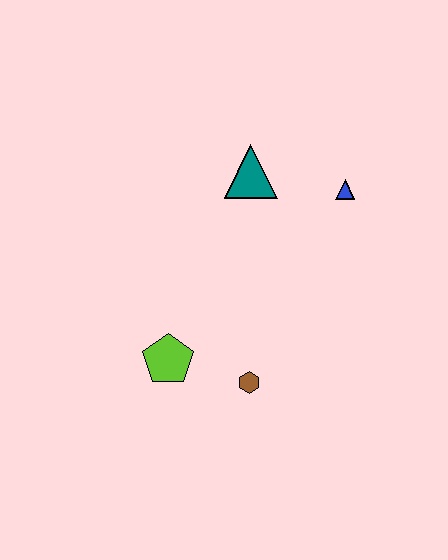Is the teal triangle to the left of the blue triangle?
Yes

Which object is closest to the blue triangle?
The teal triangle is closest to the blue triangle.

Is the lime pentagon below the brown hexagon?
No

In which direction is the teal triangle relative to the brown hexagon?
The teal triangle is above the brown hexagon.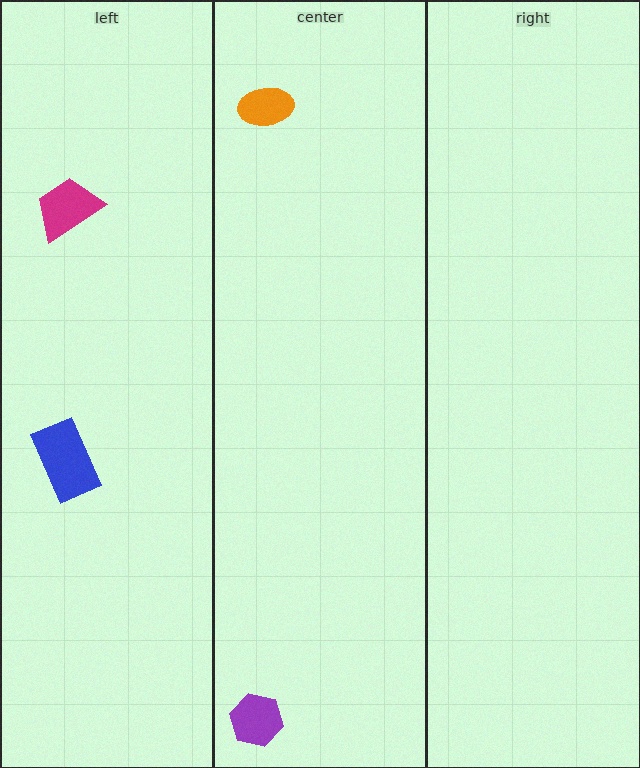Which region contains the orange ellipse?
The center region.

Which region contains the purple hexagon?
The center region.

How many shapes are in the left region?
2.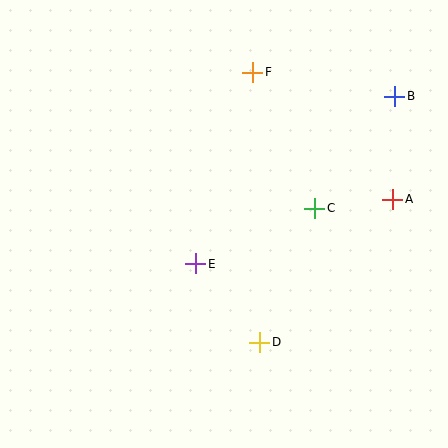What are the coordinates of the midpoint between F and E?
The midpoint between F and E is at (224, 168).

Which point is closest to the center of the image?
Point E at (196, 264) is closest to the center.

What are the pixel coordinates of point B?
Point B is at (395, 96).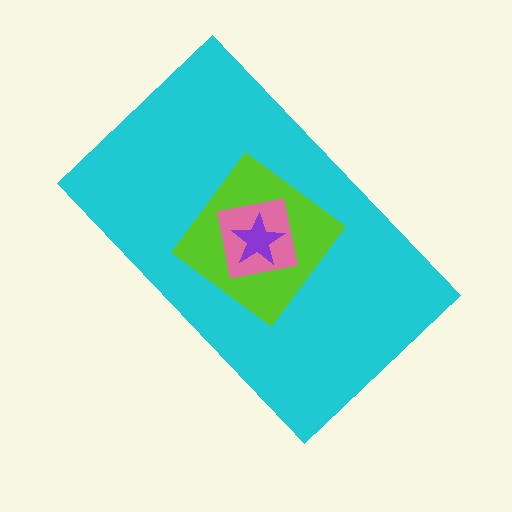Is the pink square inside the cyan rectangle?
Yes.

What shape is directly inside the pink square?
The purple star.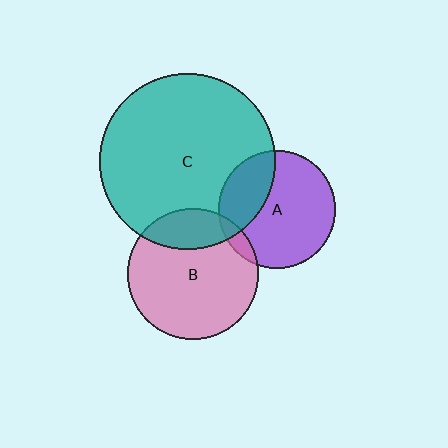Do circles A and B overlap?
Yes.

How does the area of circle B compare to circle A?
Approximately 1.2 times.